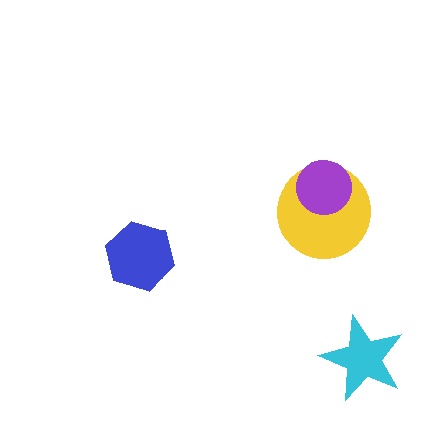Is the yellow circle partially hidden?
Yes, it is partially covered by another shape.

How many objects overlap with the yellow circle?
1 object overlaps with the yellow circle.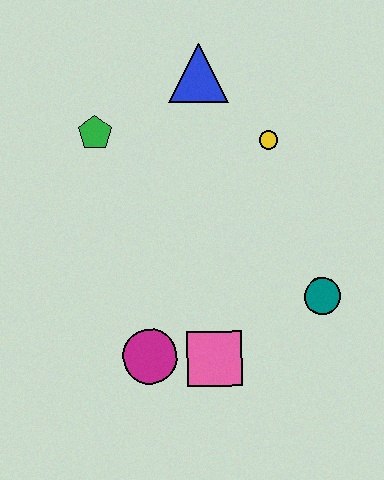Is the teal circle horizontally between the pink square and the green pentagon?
No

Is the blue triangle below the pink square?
No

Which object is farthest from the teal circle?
The green pentagon is farthest from the teal circle.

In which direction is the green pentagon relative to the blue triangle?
The green pentagon is to the left of the blue triangle.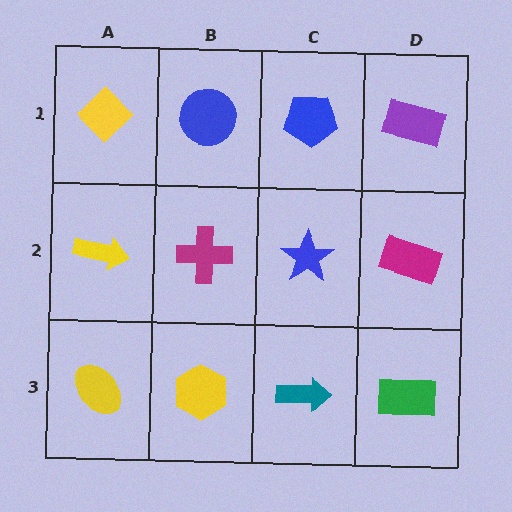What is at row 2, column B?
A magenta cross.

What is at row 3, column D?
A green rectangle.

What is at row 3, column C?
A teal arrow.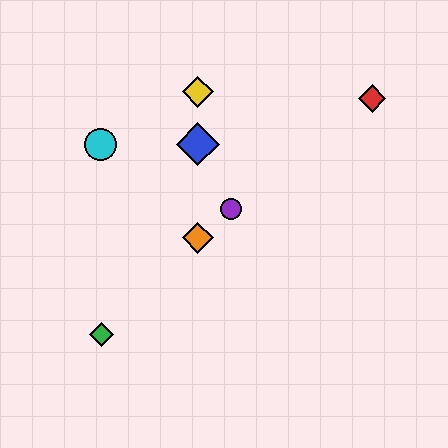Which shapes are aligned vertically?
The blue diamond, the yellow diamond, the orange diamond are aligned vertically.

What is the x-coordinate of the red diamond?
The red diamond is at x≈372.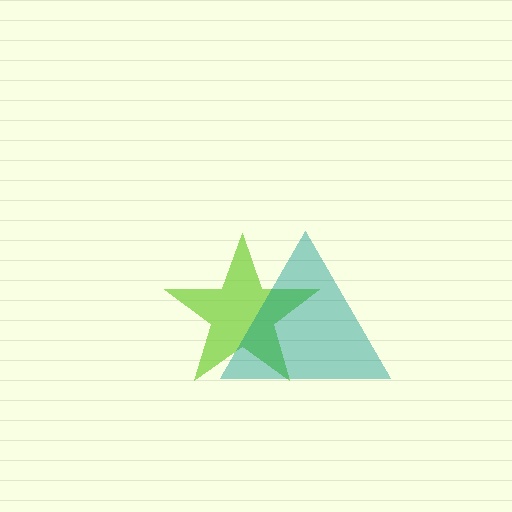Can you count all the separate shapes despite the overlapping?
Yes, there are 2 separate shapes.